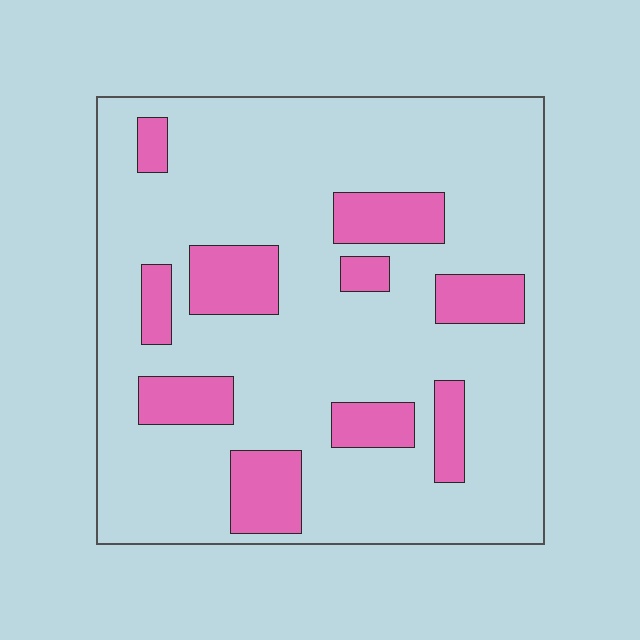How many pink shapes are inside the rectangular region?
10.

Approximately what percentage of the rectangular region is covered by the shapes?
Approximately 20%.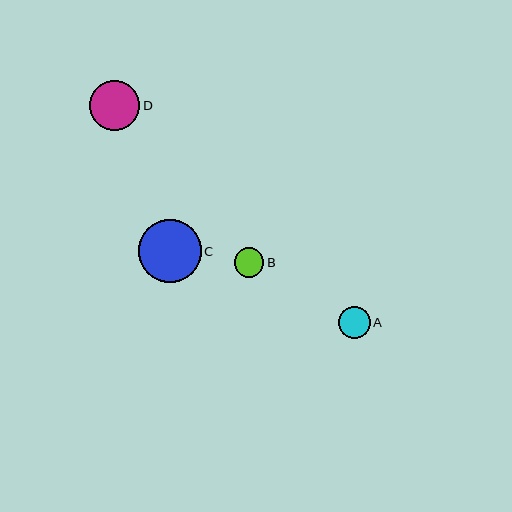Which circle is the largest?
Circle C is the largest with a size of approximately 62 pixels.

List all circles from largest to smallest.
From largest to smallest: C, D, A, B.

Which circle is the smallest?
Circle B is the smallest with a size of approximately 30 pixels.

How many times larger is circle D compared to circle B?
Circle D is approximately 1.7 times the size of circle B.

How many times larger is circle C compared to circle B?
Circle C is approximately 2.1 times the size of circle B.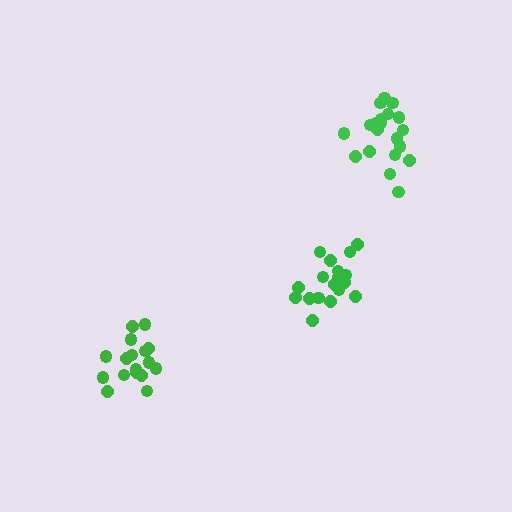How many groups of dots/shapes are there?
There are 3 groups.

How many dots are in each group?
Group 1: 18 dots, Group 2: 20 dots, Group 3: 17 dots (55 total).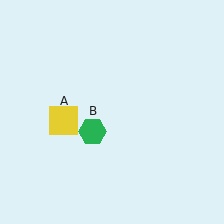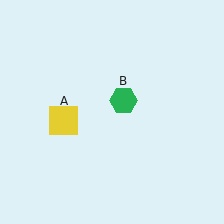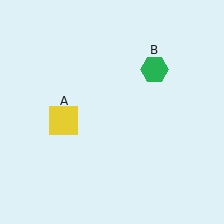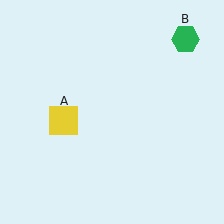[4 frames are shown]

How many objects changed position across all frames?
1 object changed position: green hexagon (object B).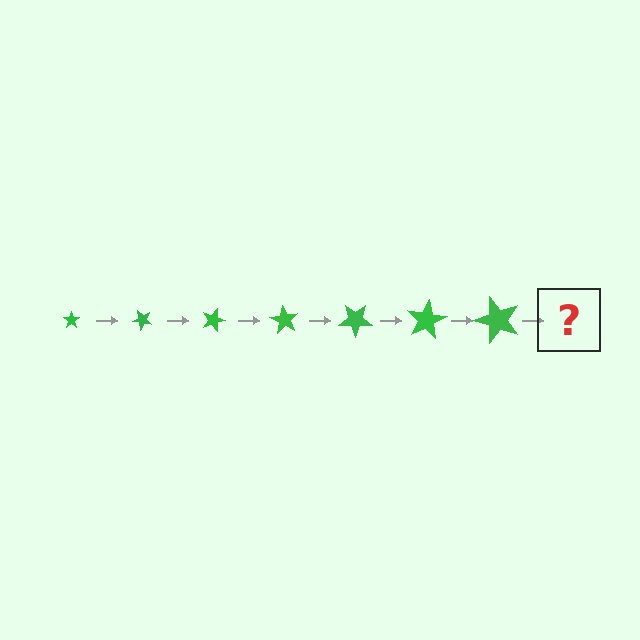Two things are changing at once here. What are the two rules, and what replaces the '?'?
The two rules are that the star grows larger each step and it rotates 45 degrees each step. The '?' should be a star, larger than the previous one and rotated 315 degrees from the start.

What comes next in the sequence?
The next element should be a star, larger than the previous one and rotated 315 degrees from the start.